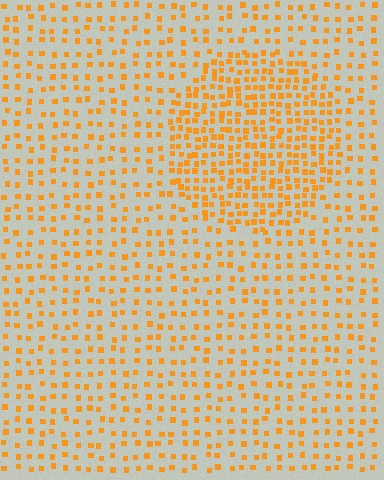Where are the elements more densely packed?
The elements are more densely packed inside the circle boundary.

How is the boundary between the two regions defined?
The boundary is defined by a change in element density (approximately 2.0x ratio). All elements are the same color, size, and shape.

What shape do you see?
I see a circle.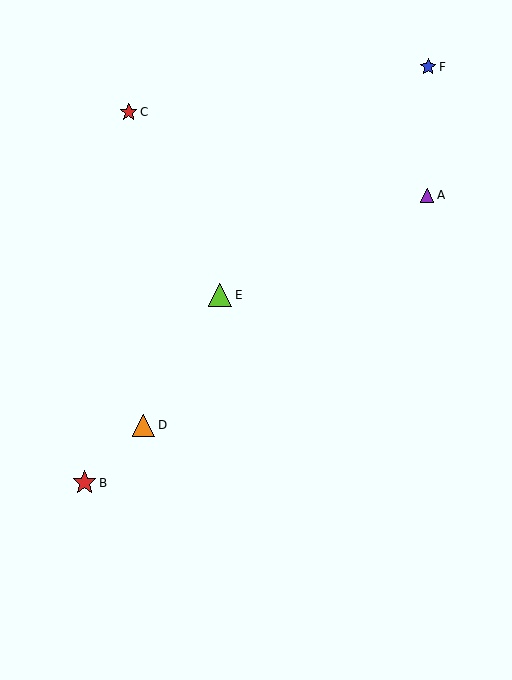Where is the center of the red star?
The center of the red star is at (84, 483).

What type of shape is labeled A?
Shape A is a purple triangle.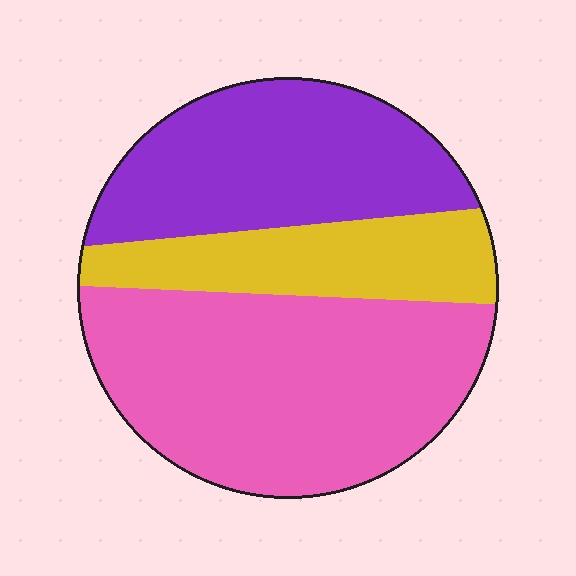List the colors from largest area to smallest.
From largest to smallest: pink, purple, yellow.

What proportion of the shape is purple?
Purple covers 32% of the shape.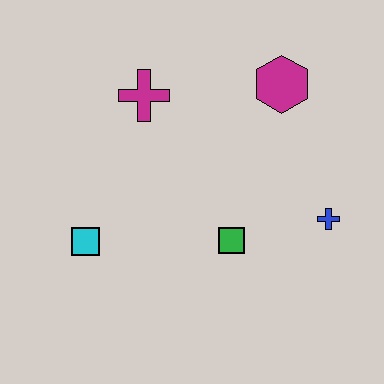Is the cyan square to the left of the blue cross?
Yes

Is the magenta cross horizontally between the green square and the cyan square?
Yes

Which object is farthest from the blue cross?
The cyan square is farthest from the blue cross.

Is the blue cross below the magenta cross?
Yes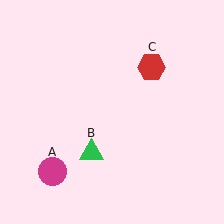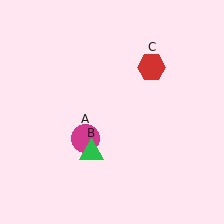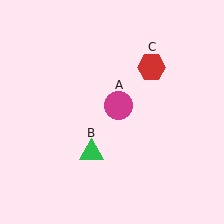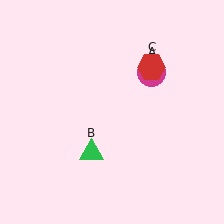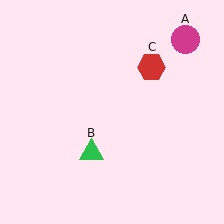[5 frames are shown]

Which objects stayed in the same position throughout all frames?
Green triangle (object B) and red hexagon (object C) remained stationary.